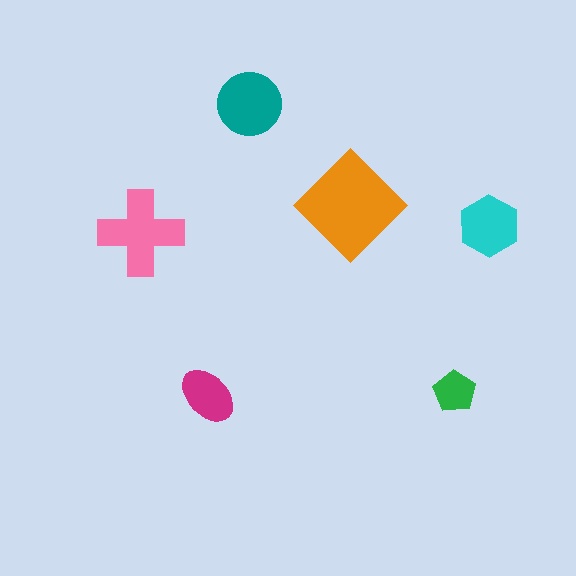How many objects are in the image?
There are 6 objects in the image.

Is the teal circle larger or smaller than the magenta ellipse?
Larger.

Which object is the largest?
The orange diamond.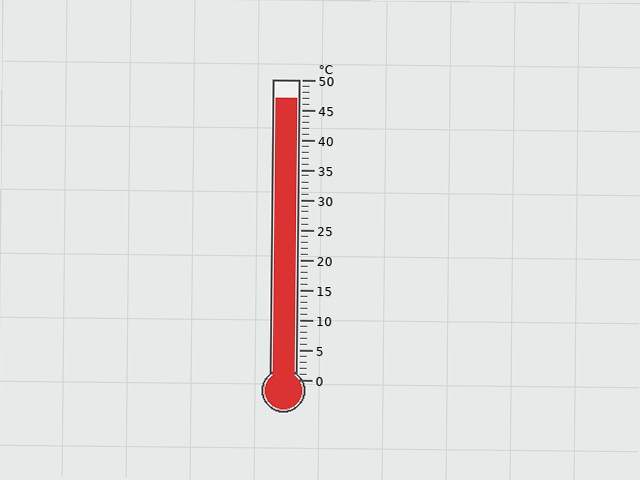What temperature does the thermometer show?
The thermometer shows approximately 47°C.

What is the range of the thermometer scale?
The thermometer scale ranges from 0°C to 50°C.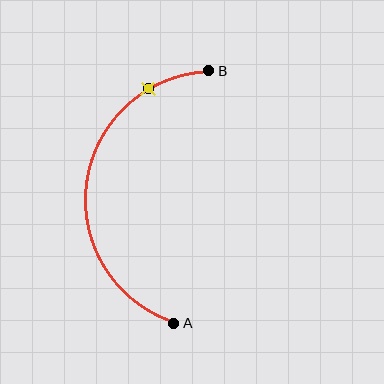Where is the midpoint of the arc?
The arc midpoint is the point on the curve farthest from the straight line joining A and B. It sits to the left of that line.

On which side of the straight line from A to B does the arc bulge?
The arc bulges to the left of the straight line connecting A and B.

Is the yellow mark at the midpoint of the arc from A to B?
No. The yellow mark lies on the arc but is closer to endpoint B. The arc midpoint would be at the point on the curve equidistant along the arc from both A and B.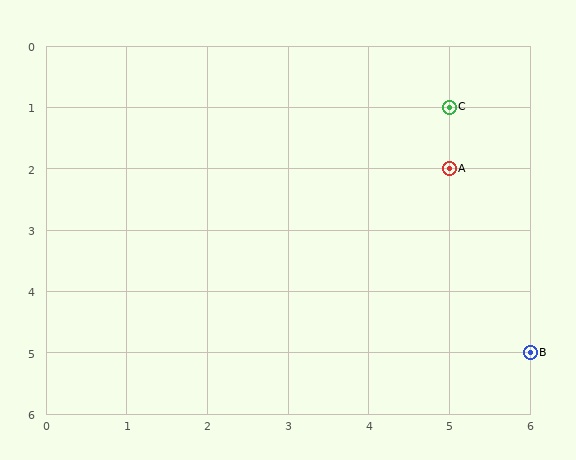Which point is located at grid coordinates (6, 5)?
Point B is at (6, 5).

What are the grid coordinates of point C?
Point C is at grid coordinates (5, 1).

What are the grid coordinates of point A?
Point A is at grid coordinates (5, 2).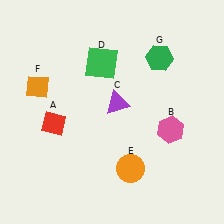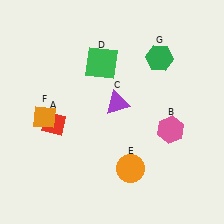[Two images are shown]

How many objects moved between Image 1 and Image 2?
1 object moved between the two images.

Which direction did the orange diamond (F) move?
The orange diamond (F) moved down.